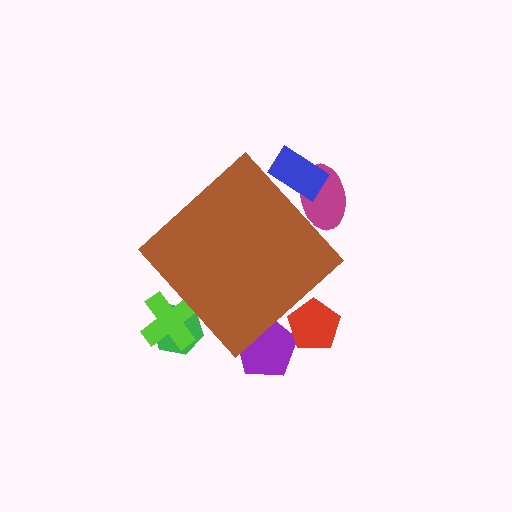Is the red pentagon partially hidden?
Yes, the red pentagon is partially hidden behind the brown diamond.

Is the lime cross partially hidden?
Yes, the lime cross is partially hidden behind the brown diamond.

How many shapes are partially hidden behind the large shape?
6 shapes are partially hidden.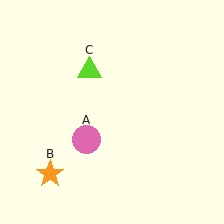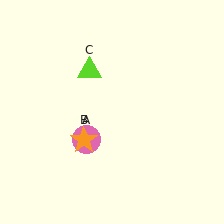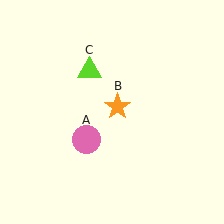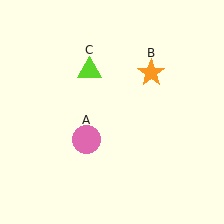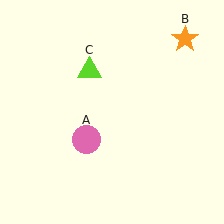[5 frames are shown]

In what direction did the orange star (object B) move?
The orange star (object B) moved up and to the right.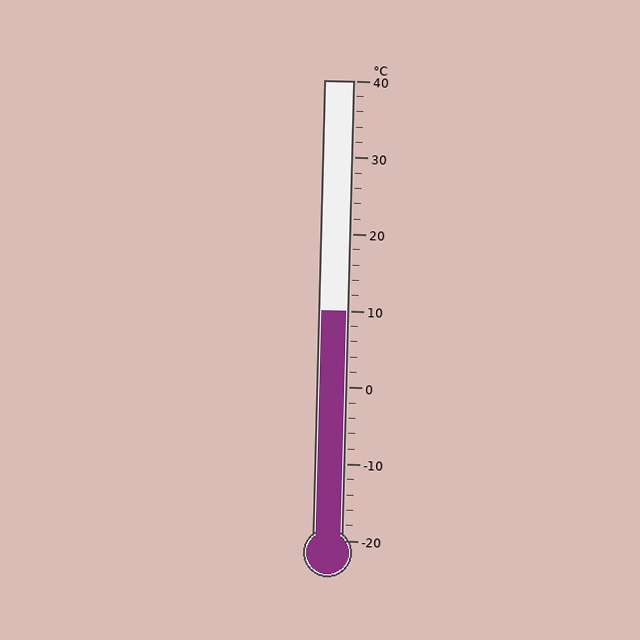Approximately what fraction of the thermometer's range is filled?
The thermometer is filled to approximately 50% of its range.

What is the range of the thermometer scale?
The thermometer scale ranges from -20°C to 40°C.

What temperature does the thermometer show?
The thermometer shows approximately 10°C.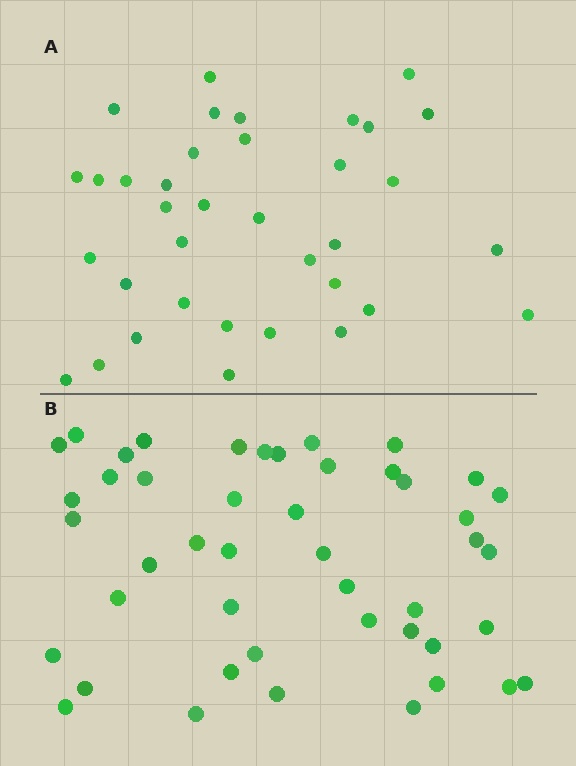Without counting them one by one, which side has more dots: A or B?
Region B (the bottom region) has more dots.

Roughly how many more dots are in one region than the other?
Region B has roughly 10 or so more dots than region A.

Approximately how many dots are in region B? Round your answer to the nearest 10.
About 50 dots. (The exact count is 46, which rounds to 50.)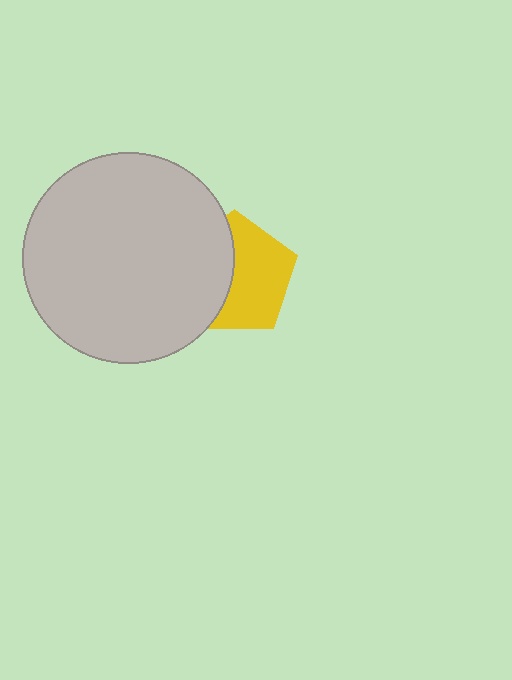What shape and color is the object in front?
The object in front is a light gray circle.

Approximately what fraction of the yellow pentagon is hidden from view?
Roughly 43% of the yellow pentagon is hidden behind the light gray circle.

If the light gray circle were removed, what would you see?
You would see the complete yellow pentagon.